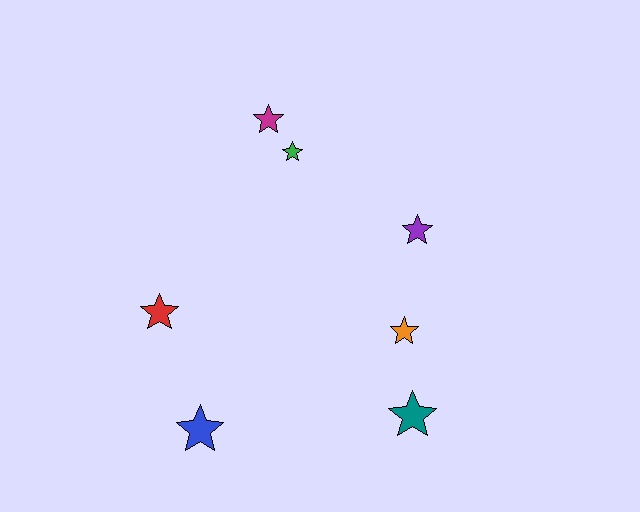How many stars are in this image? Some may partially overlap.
There are 7 stars.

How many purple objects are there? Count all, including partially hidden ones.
There is 1 purple object.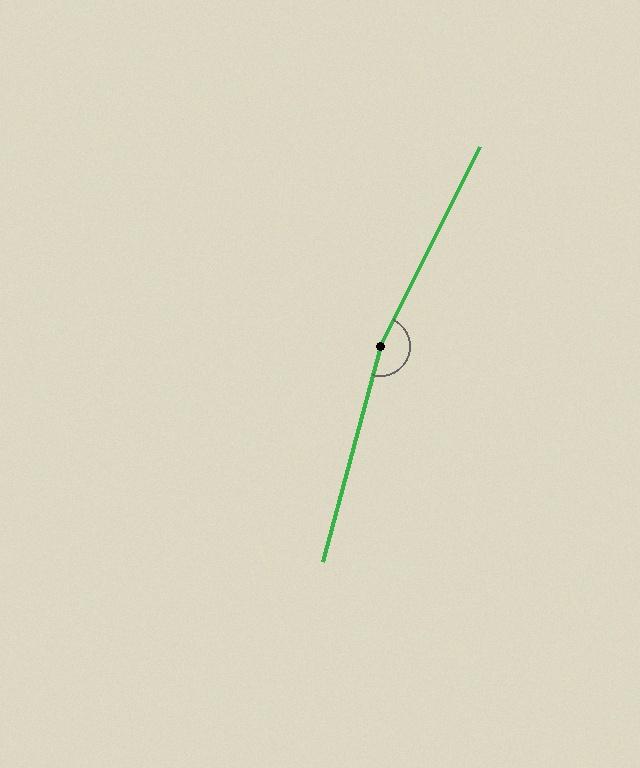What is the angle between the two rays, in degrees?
Approximately 168 degrees.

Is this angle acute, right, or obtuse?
It is obtuse.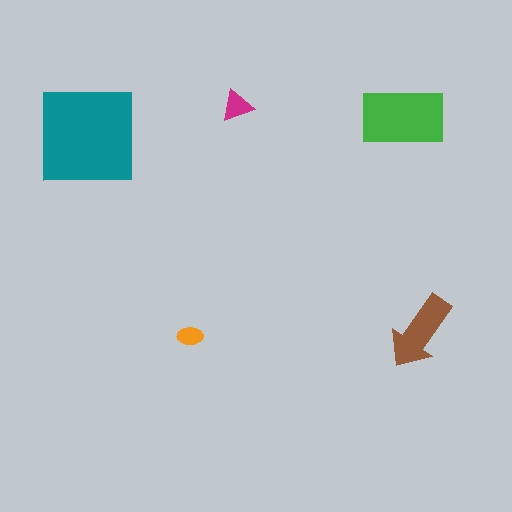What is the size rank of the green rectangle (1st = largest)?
2nd.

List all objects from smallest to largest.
The orange ellipse, the magenta triangle, the brown arrow, the green rectangle, the teal square.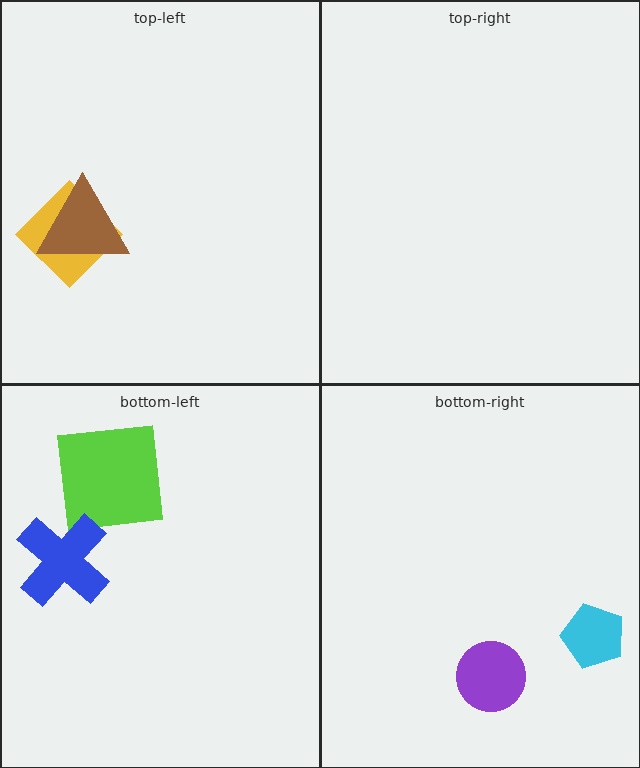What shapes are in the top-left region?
The yellow diamond, the brown triangle.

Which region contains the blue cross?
The bottom-left region.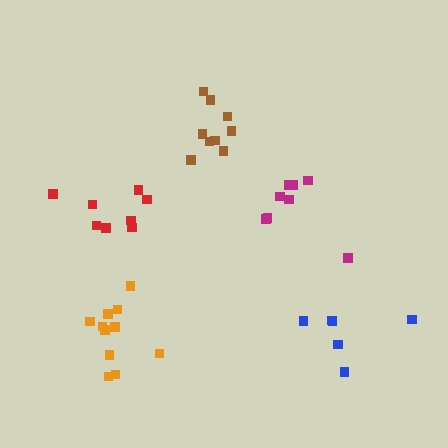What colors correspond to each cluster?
The clusters are colored: blue, red, magenta, brown, orange.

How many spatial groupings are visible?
There are 5 spatial groupings.